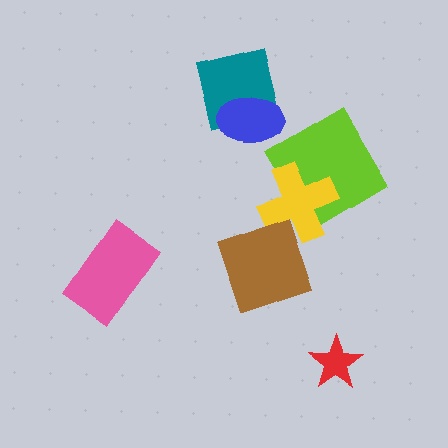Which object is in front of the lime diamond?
The yellow cross is in front of the lime diamond.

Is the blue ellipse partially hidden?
No, no other shape covers it.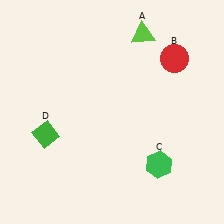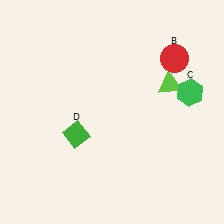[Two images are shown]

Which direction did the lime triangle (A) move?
The lime triangle (A) moved down.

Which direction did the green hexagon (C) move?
The green hexagon (C) moved up.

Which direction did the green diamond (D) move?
The green diamond (D) moved right.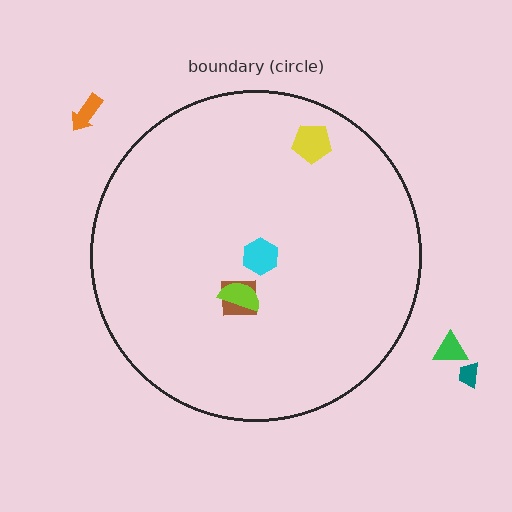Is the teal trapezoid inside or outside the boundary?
Outside.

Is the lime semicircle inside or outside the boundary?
Inside.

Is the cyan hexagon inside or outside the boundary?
Inside.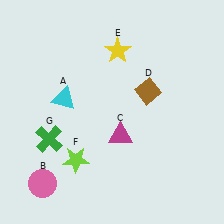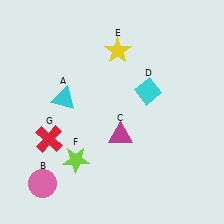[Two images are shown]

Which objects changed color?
D changed from brown to cyan. G changed from green to red.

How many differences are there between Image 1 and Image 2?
There are 2 differences between the two images.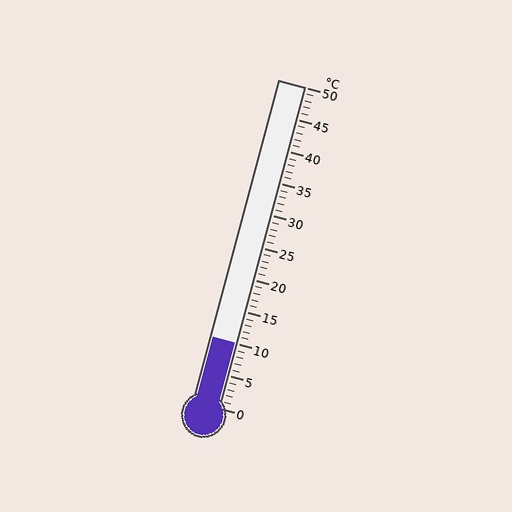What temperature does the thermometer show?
The thermometer shows approximately 10°C.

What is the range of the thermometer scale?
The thermometer scale ranges from 0°C to 50°C.